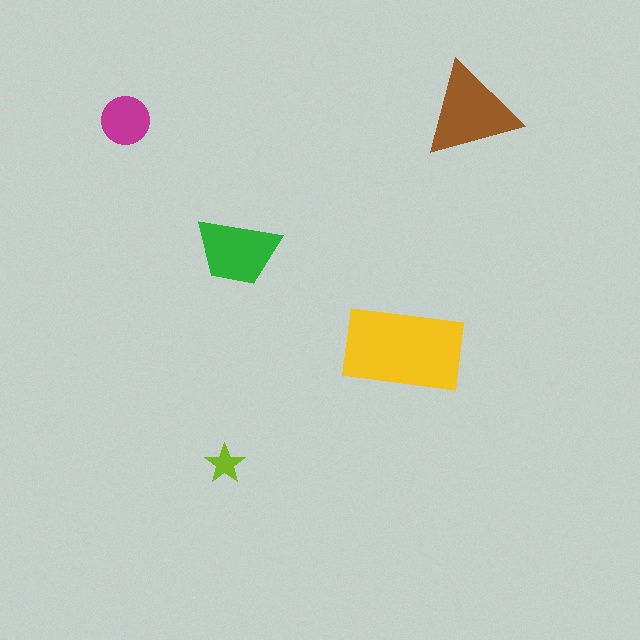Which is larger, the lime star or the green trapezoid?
The green trapezoid.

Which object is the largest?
The yellow rectangle.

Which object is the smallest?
The lime star.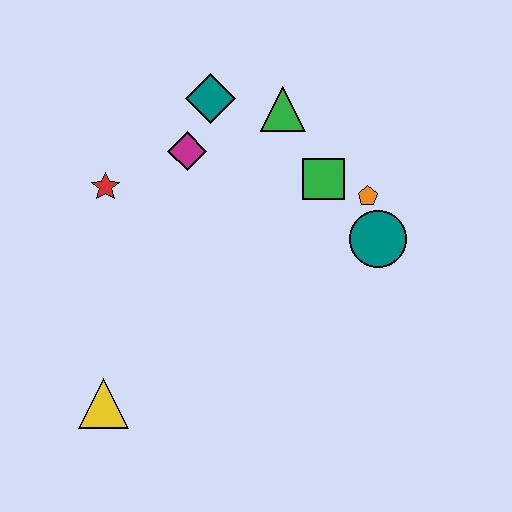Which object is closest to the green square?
The orange pentagon is closest to the green square.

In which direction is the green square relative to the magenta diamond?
The green square is to the right of the magenta diamond.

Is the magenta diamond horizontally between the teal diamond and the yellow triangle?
Yes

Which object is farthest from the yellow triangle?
The green triangle is farthest from the yellow triangle.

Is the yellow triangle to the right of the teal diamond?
No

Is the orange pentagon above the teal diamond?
No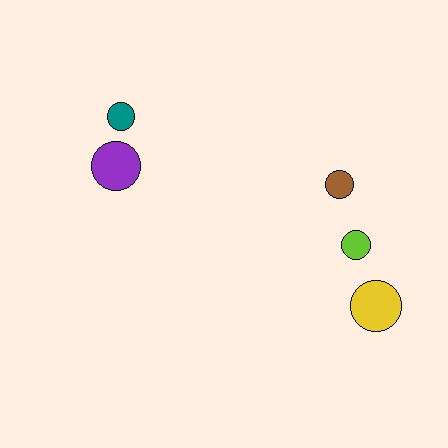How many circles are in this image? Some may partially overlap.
There are 5 circles.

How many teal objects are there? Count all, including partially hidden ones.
There is 1 teal object.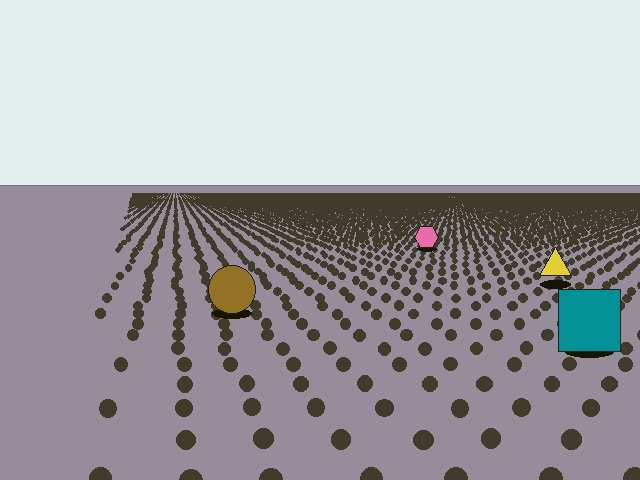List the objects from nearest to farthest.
From nearest to farthest: the teal square, the brown circle, the yellow triangle, the pink hexagon.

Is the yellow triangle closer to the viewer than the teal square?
No. The teal square is closer — you can tell from the texture gradient: the ground texture is coarser near it.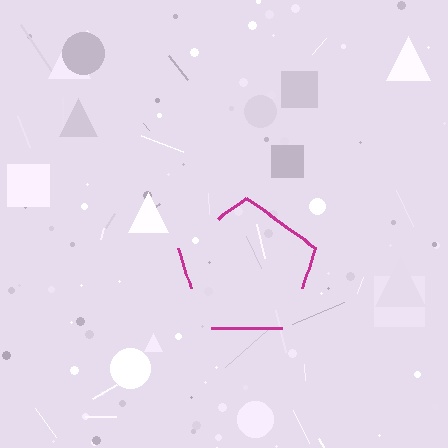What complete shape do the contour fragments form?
The contour fragments form a pentagon.